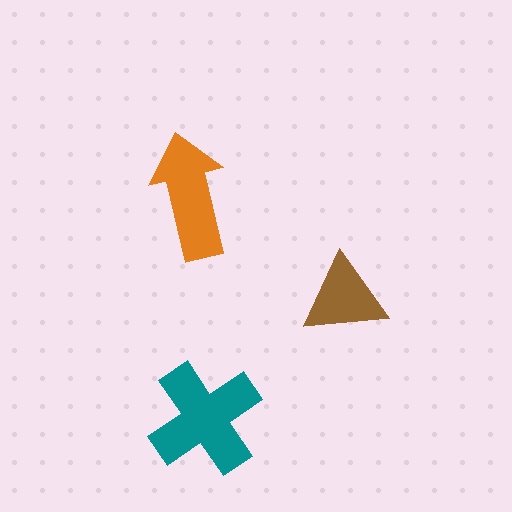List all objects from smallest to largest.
The brown triangle, the orange arrow, the teal cross.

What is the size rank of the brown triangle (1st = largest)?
3rd.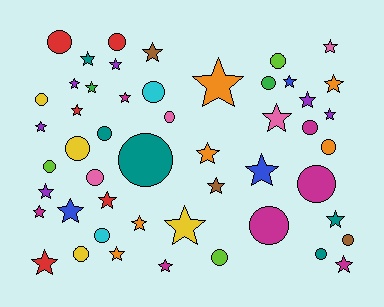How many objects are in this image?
There are 50 objects.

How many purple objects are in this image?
There are 6 purple objects.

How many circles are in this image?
There are 21 circles.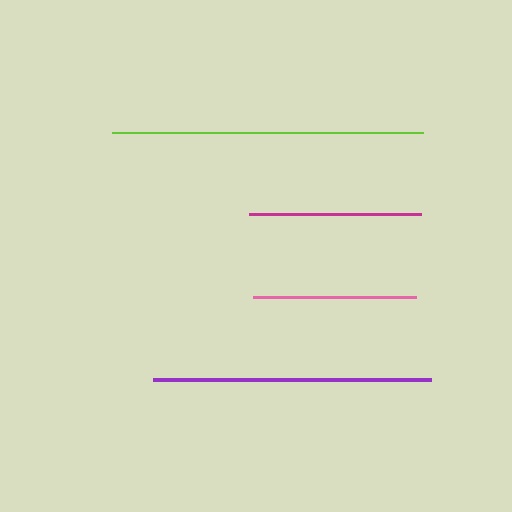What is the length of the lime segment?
The lime segment is approximately 311 pixels long.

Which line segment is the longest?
The lime line is the longest at approximately 311 pixels.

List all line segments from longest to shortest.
From longest to shortest: lime, purple, magenta, pink.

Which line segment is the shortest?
The pink line is the shortest at approximately 163 pixels.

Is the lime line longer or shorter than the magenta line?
The lime line is longer than the magenta line.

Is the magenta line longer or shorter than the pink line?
The magenta line is longer than the pink line.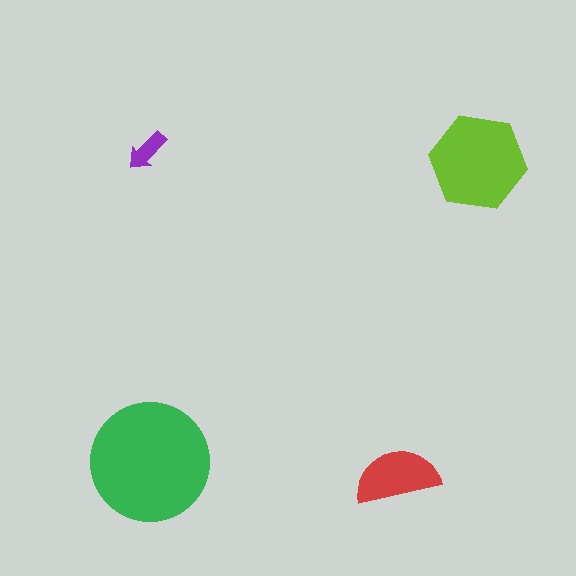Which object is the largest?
The green circle.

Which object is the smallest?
The purple arrow.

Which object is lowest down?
The red semicircle is bottommost.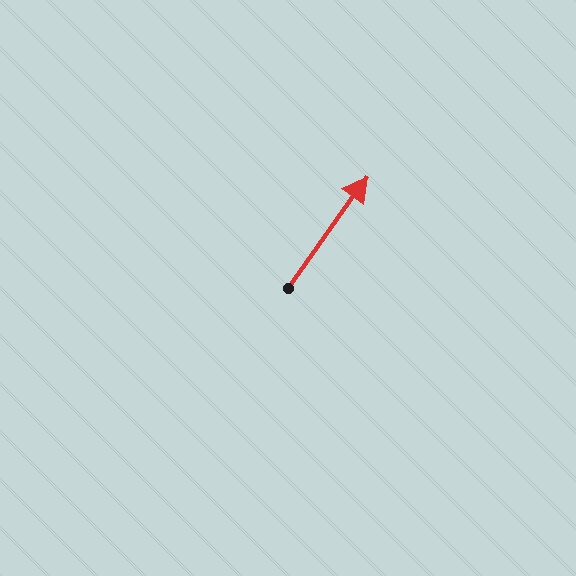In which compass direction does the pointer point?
Northeast.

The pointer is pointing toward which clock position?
Roughly 1 o'clock.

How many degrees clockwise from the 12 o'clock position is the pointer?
Approximately 35 degrees.